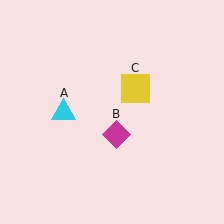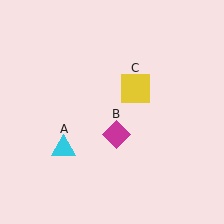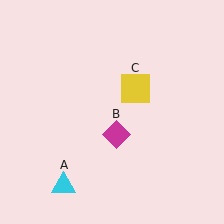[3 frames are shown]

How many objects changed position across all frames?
1 object changed position: cyan triangle (object A).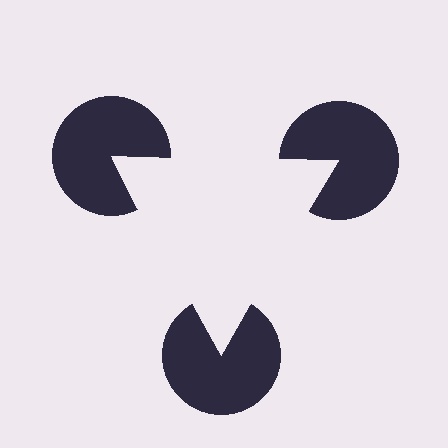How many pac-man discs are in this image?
There are 3 — one at each vertex of the illusory triangle.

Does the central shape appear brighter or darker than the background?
It typically appears slightly brighter than the background, even though no actual brightness change is drawn.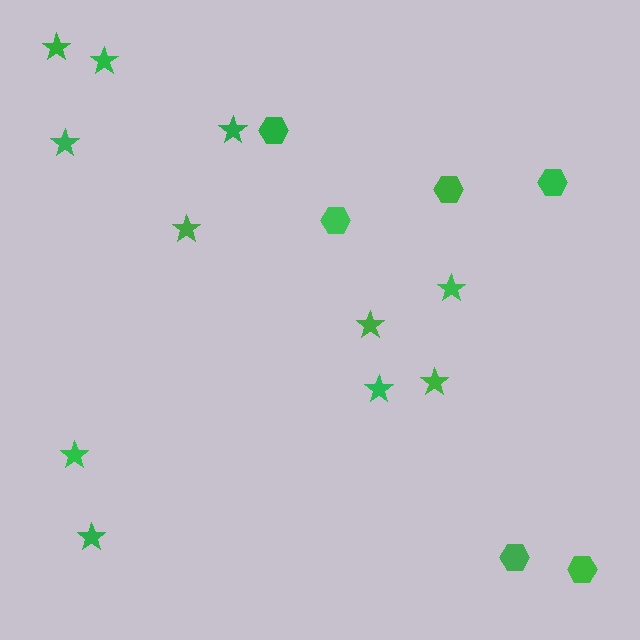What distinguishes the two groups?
There are 2 groups: one group of hexagons (6) and one group of stars (11).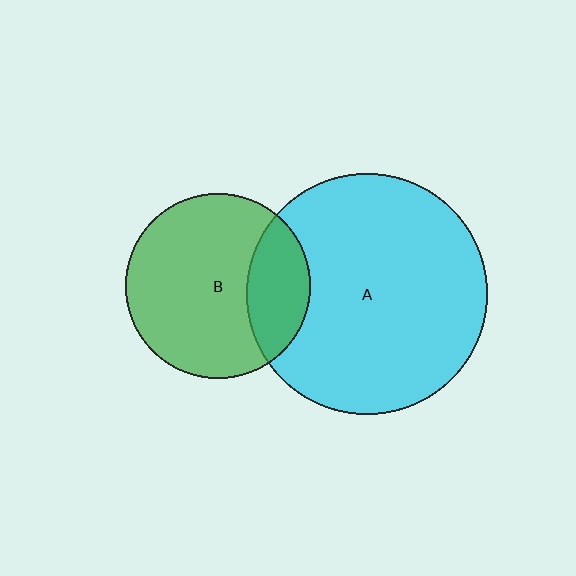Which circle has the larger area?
Circle A (cyan).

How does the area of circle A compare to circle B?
Approximately 1.7 times.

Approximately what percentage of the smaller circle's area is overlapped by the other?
Approximately 25%.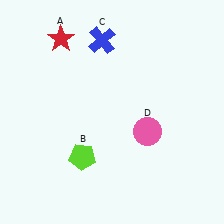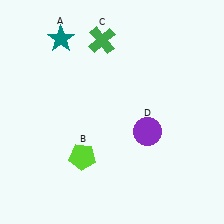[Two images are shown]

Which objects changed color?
A changed from red to teal. C changed from blue to green. D changed from pink to purple.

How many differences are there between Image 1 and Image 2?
There are 3 differences between the two images.